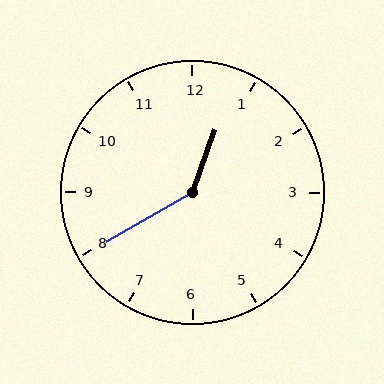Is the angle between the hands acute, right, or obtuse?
It is obtuse.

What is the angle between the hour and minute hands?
Approximately 140 degrees.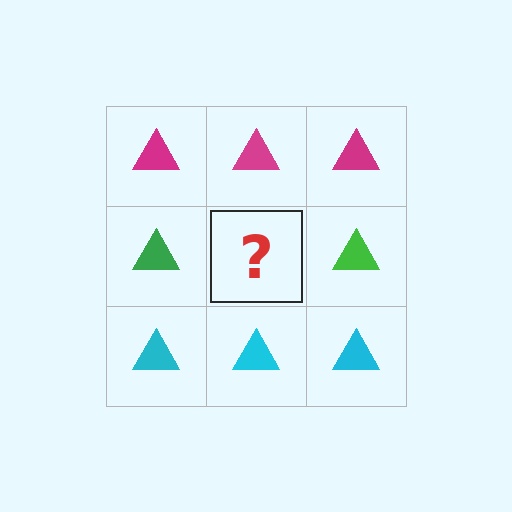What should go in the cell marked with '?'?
The missing cell should contain a green triangle.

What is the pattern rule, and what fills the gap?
The rule is that each row has a consistent color. The gap should be filled with a green triangle.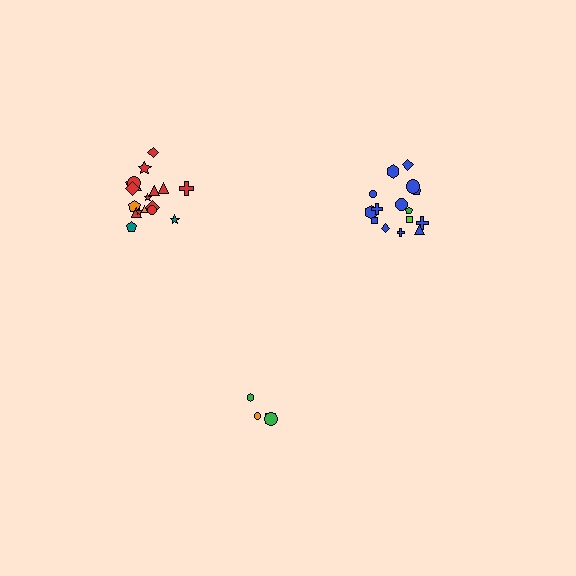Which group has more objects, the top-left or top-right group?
The top-left group.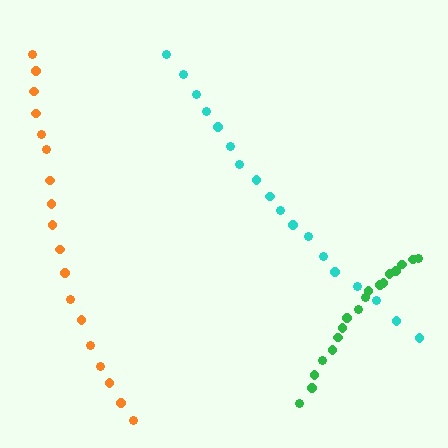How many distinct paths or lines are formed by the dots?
There are 3 distinct paths.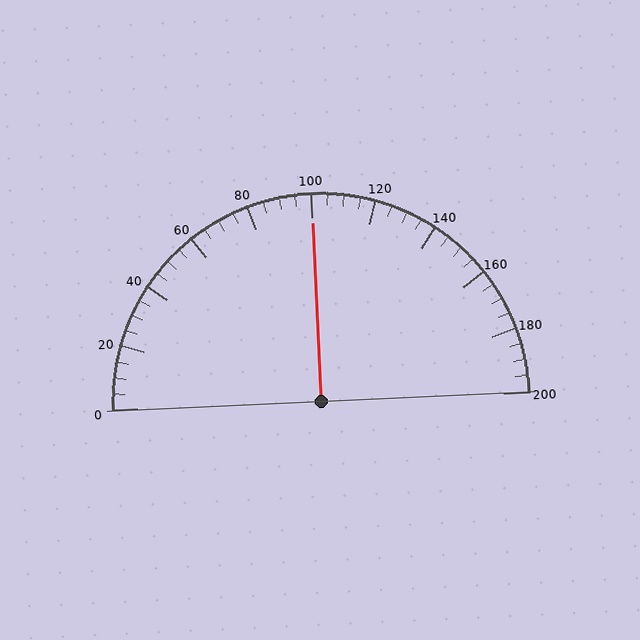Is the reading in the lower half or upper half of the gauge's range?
The reading is in the upper half of the range (0 to 200).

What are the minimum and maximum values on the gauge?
The gauge ranges from 0 to 200.